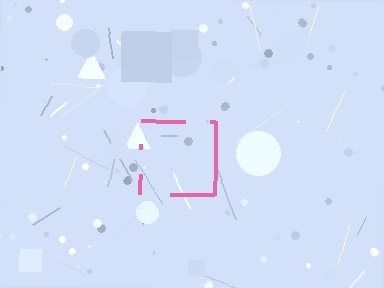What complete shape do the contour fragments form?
The contour fragments form a square.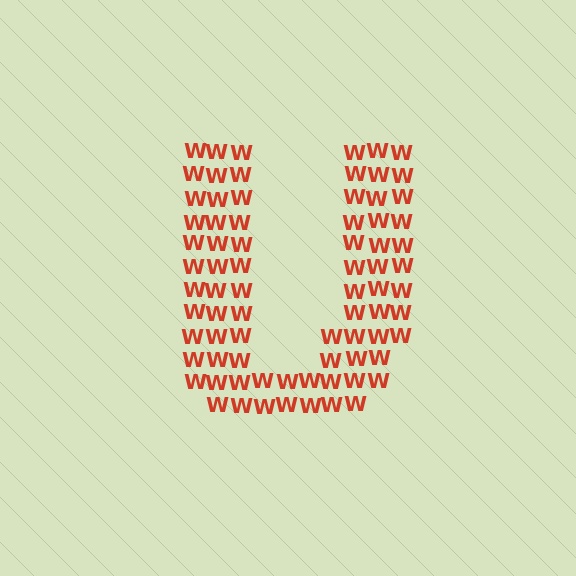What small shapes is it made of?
It is made of small letter W's.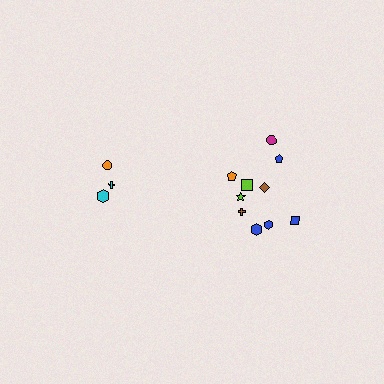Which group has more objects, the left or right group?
The right group.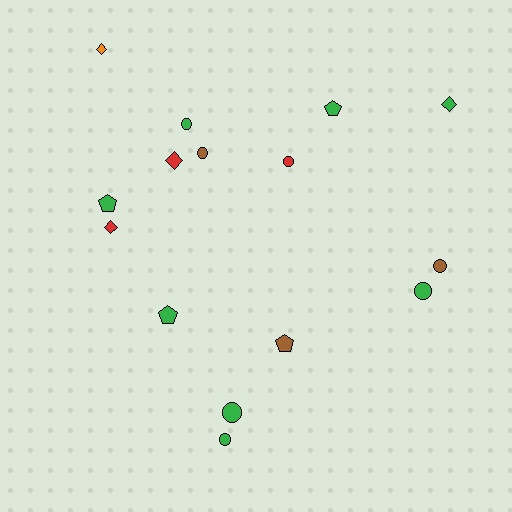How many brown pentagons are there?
There is 1 brown pentagon.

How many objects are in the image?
There are 15 objects.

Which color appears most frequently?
Green, with 8 objects.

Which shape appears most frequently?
Circle, with 7 objects.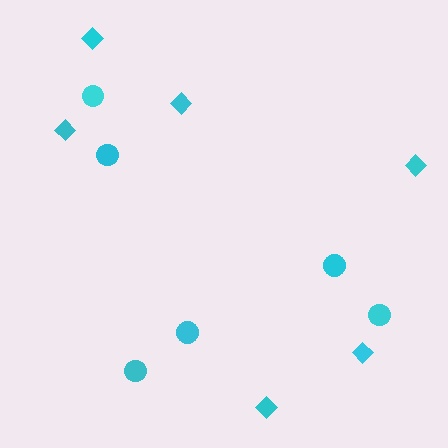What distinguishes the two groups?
There are 2 groups: one group of circles (6) and one group of diamonds (6).